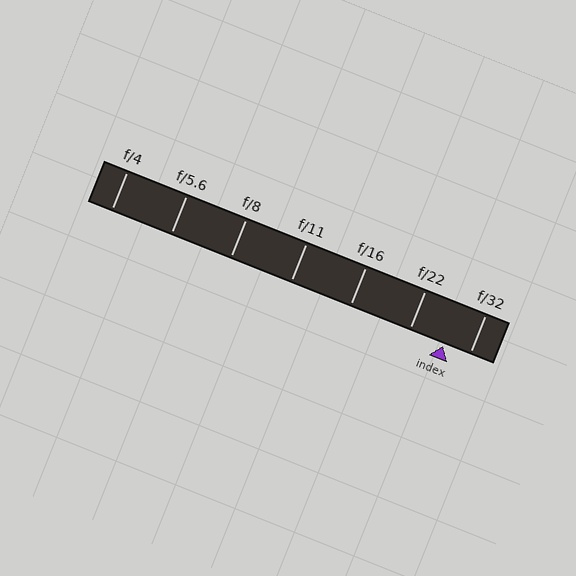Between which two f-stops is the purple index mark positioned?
The index mark is between f/22 and f/32.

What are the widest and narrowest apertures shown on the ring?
The widest aperture shown is f/4 and the narrowest is f/32.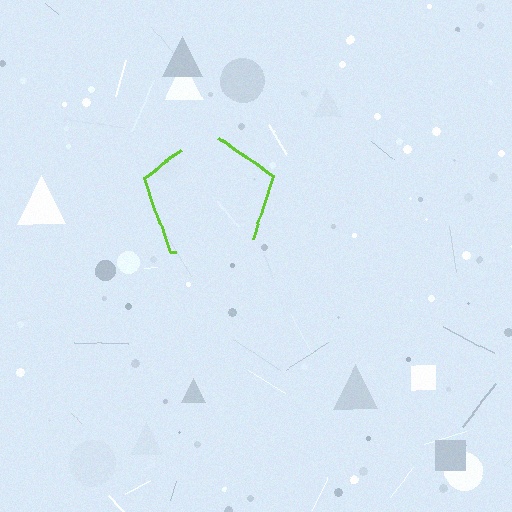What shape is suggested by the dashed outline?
The dashed outline suggests a pentagon.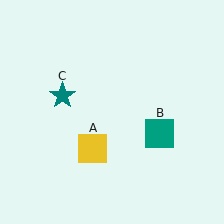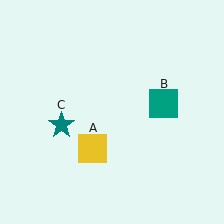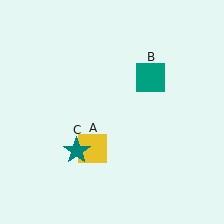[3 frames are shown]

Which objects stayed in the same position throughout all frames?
Yellow square (object A) remained stationary.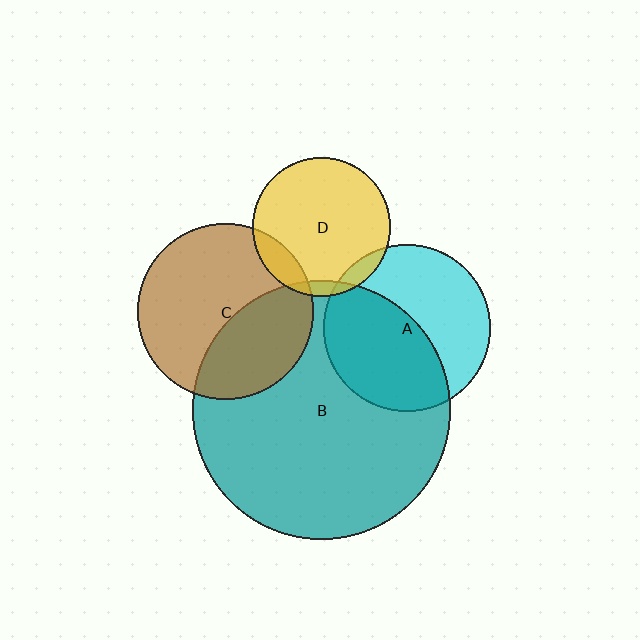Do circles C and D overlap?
Yes.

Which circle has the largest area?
Circle B (teal).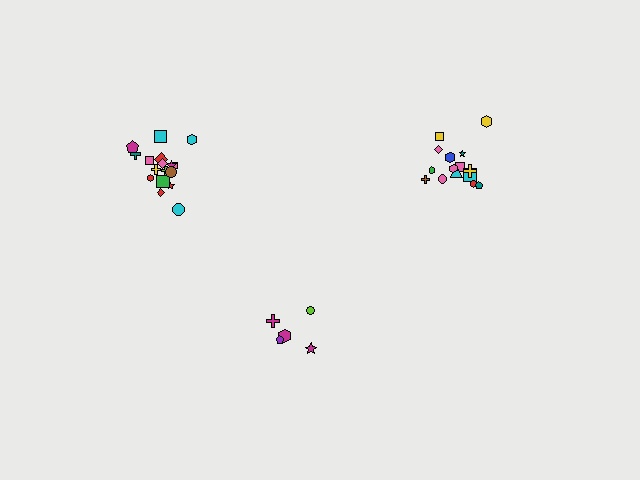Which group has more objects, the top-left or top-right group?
The top-left group.